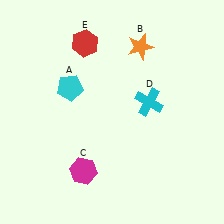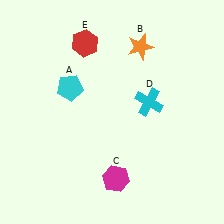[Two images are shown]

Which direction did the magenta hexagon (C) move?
The magenta hexagon (C) moved right.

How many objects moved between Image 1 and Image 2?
1 object moved between the two images.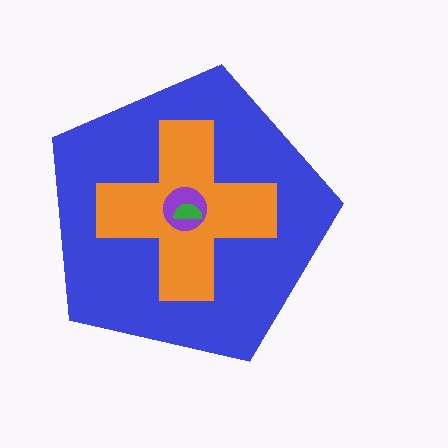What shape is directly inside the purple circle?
The green semicircle.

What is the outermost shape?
The blue pentagon.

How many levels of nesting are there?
4.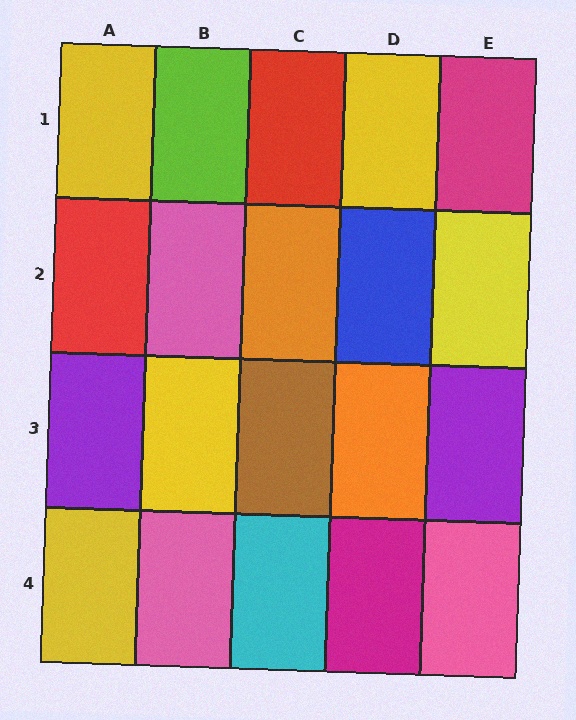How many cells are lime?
1 cell is lime.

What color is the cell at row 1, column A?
Yellow.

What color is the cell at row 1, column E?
Magenta.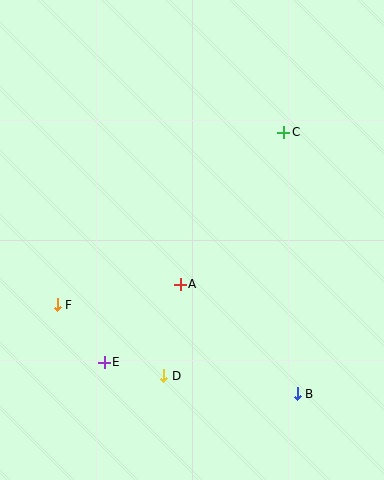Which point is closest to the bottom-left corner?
Point E is closest to the bottom-left corner.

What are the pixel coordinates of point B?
Point B is at (297, 394).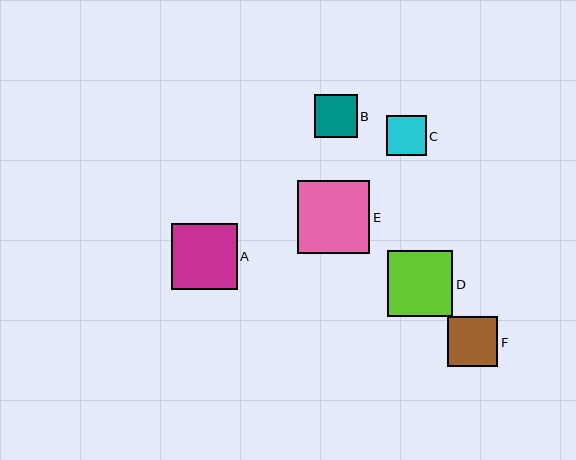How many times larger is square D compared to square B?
Square D is approximately 1.5 times the size of square B.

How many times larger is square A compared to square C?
Square A is approximately 1.6 times the size of square C.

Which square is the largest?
Square E is the largest with a size of approximately 73 pixels.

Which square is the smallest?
Square C is the smallest with a size of approximately 40 pixels.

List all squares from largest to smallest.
From largest to smallest: E, A, D, F, B, C.